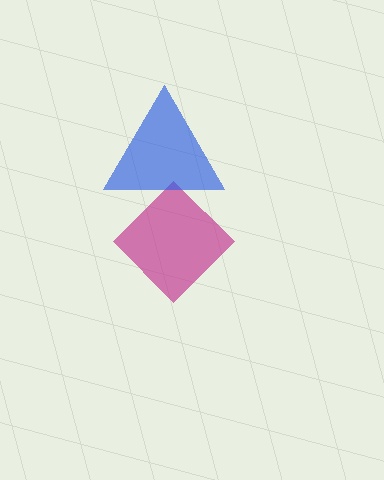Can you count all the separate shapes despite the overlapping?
Yes, there are 2 separate shapes.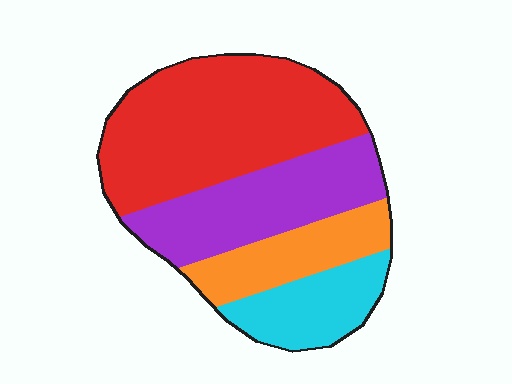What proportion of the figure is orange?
Orange takes up about one sixth (1/6) of the figure.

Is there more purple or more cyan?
Purple.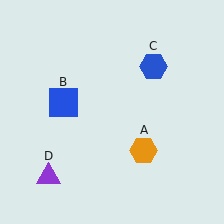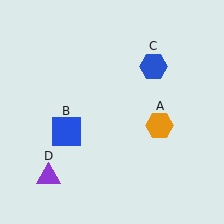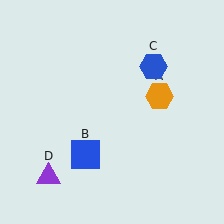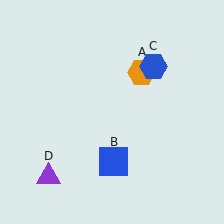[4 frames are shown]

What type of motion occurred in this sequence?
The orange hexagon (object A), blue square (object B) rotated counterclockwise around the center of the scene.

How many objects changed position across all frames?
2 objects changed position: orange hexagon (object A), blue square (object B).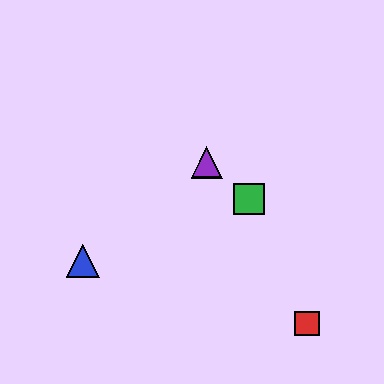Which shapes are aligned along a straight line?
The green square, the yellow triangle, the purple triangle are aligned along a straight line.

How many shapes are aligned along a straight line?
3 shapes (the green square, the yellow triangle, the purple triangle) are aligned along a straight line.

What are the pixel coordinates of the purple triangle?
The purple triangle is at (207, 163).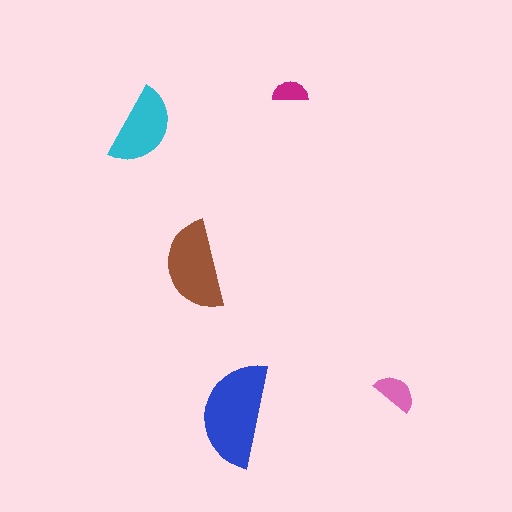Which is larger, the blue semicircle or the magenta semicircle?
The blue one.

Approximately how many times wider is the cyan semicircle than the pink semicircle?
About 2 times wider.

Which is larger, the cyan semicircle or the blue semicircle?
The blue one.